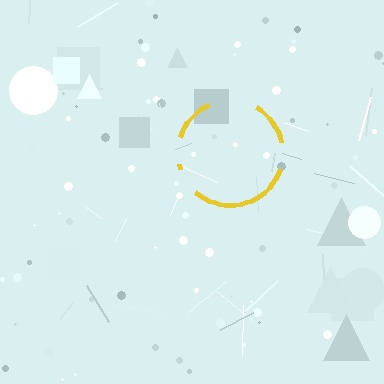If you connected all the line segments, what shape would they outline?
They would outline a circle.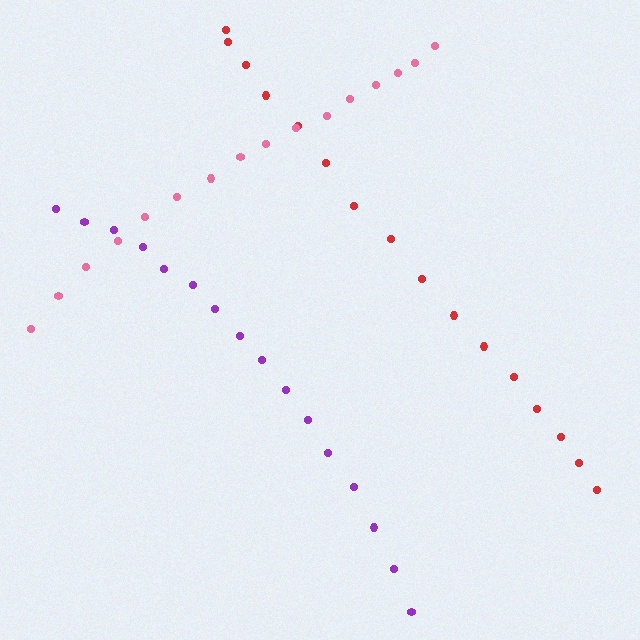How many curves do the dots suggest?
There are 3 distinct paths.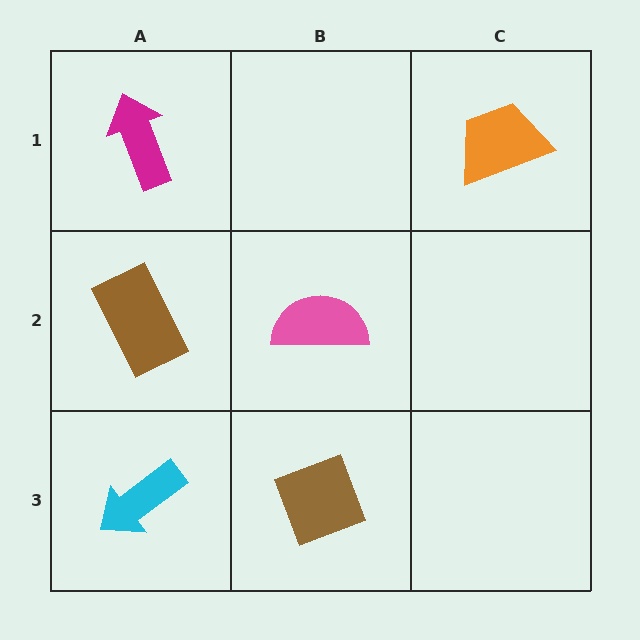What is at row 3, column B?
A brown diamond.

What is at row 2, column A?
A brown rectangle.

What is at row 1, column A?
A magenta arrow.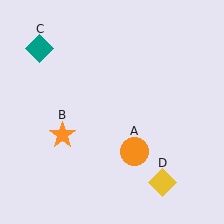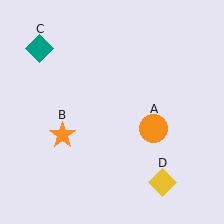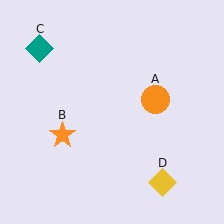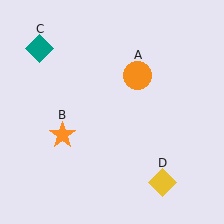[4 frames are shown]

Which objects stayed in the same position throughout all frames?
Orange star (object B) and teal diamond (object C) and yellow diamond (object D) remained stationary.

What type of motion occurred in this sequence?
The orange circle (object A) rotated counterclockwise around the center of the scene.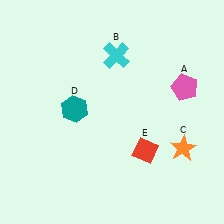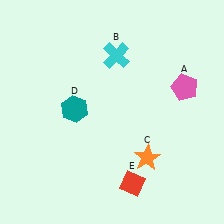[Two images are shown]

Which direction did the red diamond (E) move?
The red diamond (E) moved down.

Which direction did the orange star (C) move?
The orange star (C) moved left.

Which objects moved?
The objects that moved are: the orange star (C), the red diamond (E).